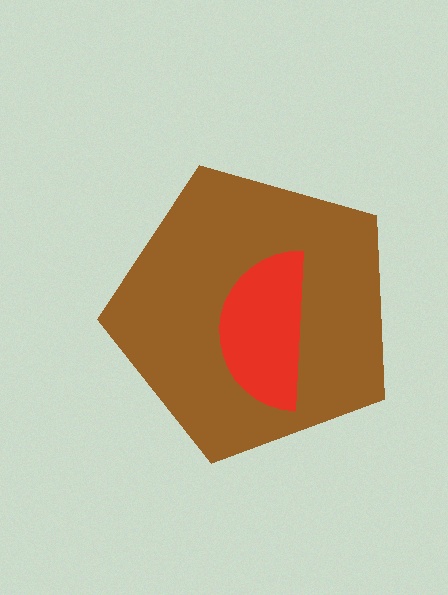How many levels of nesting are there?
2.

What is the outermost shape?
The brown pentagon.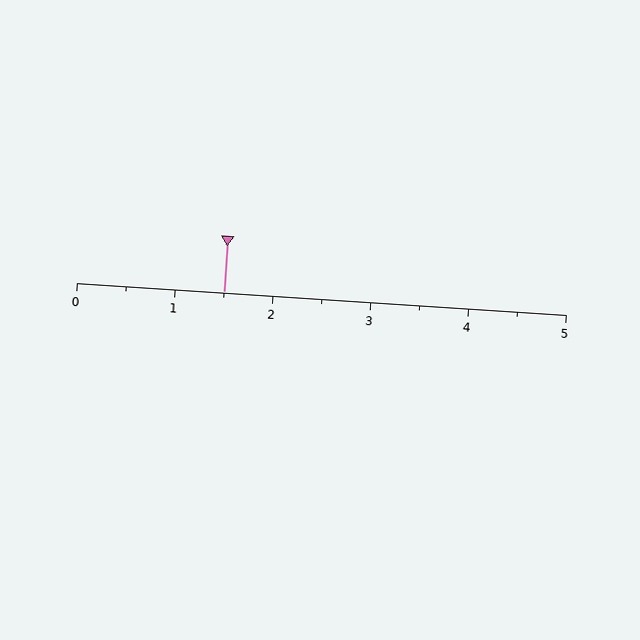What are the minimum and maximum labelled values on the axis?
The axis runs from 0 to 5.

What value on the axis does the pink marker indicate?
The marker indicates approximately 1.5.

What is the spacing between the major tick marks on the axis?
The major ticks are spaced 1 apart.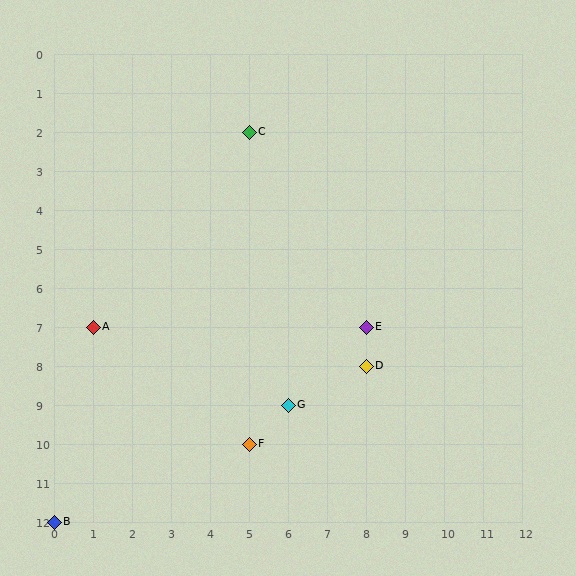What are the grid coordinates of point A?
Point A is at grid coordinates (1, 7).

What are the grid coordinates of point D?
Point D is at grid coordinates (8, 8).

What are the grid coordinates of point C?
Point C is at grid coordinates (5, 2).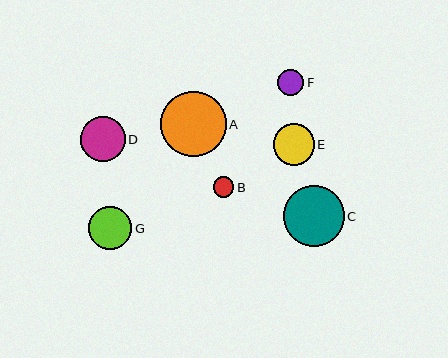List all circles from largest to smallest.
From largest to smallest: A, C, D, G, E, F, B.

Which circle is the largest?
Circle A is the largest with a size of approximately 65 pixels.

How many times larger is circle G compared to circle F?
Circle G is approximately 1.7 times the size of circle F.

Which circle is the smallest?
Circle B is the smallest with a size of approximately 21 pixels.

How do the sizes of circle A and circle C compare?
Circle A and circle C are approximately the same size.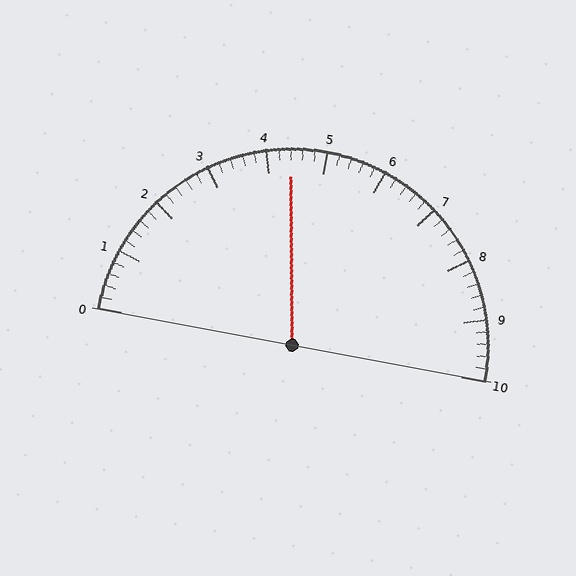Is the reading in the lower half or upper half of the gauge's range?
The reading is in the lower half of the range (0 to 10).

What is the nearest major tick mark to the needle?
The nearest major tick mark is 4.